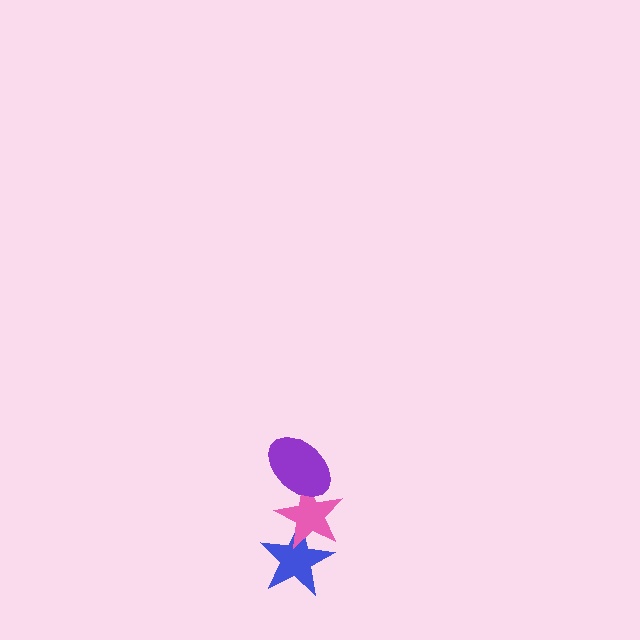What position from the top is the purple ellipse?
The purple ellipse is 1st from the top.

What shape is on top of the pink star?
The purple ellipse is on top of the pink star.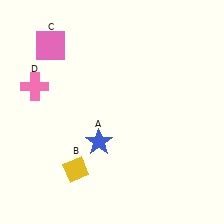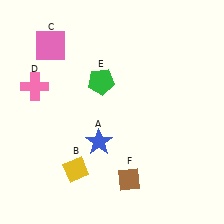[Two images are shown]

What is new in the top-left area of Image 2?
A green pentagon (E) was added in the top-left area of Image 2.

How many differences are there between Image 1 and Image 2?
There are 2 differences between the two images.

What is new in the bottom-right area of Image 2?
A brown diamond (F) was added in the bottom-right area of Image 2.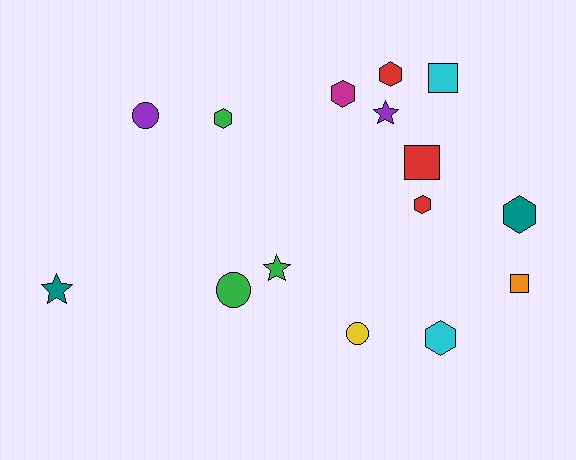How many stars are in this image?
There are 3 stars.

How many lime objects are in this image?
There are no lime objects.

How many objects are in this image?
There are 15 objects.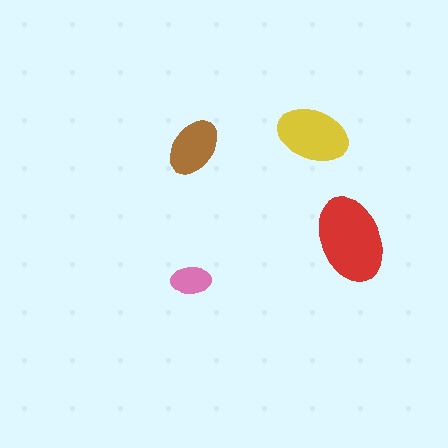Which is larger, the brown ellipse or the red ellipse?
The red one.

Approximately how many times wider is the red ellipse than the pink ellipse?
About 2 times wider.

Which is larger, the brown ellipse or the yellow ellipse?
The yellow one.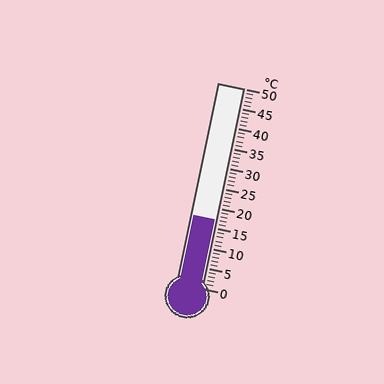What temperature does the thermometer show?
The thermometer shows approximately 17°C.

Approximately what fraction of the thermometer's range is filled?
The thermometer is filled to approximately 35% of its range.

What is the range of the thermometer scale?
The thermometer scale ranges from 0°C to 50°C.